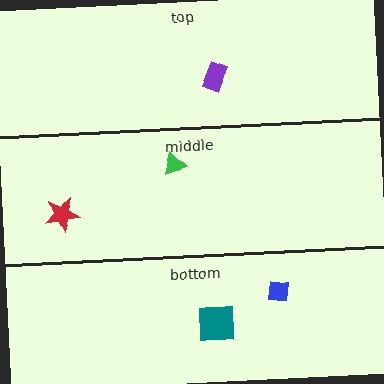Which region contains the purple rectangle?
The top region.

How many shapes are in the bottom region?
2.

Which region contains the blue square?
The bottom region.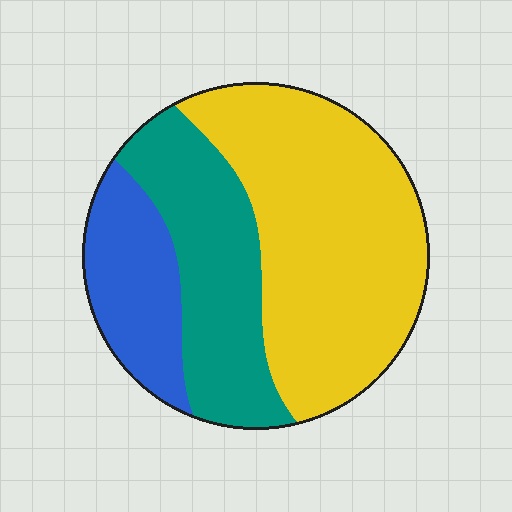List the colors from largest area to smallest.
From largest to smallest: yellow, teal, blue.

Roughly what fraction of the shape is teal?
Teal covers around 30% of the shape.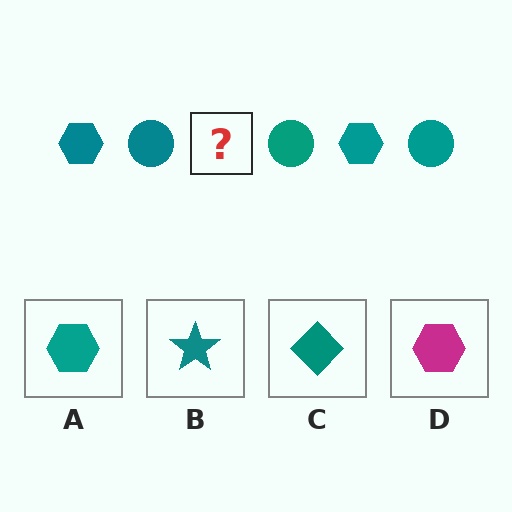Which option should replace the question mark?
Option A.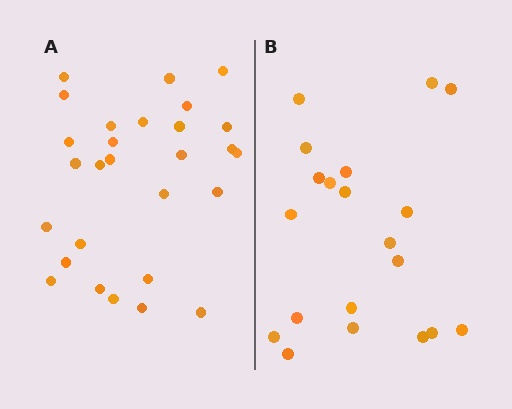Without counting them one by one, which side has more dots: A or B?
Region A (the left region) has more dots.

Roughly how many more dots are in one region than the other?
Region A has roughly 8 or so more dots than region B.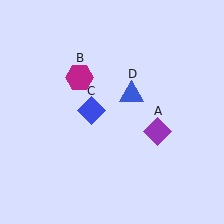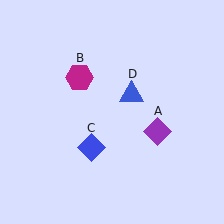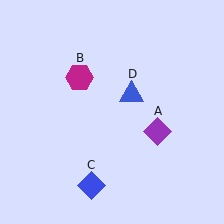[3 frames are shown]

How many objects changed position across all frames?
1 object changed position: blue diamond (object C).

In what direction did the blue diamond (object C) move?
The blue diamond (object C) moved down.